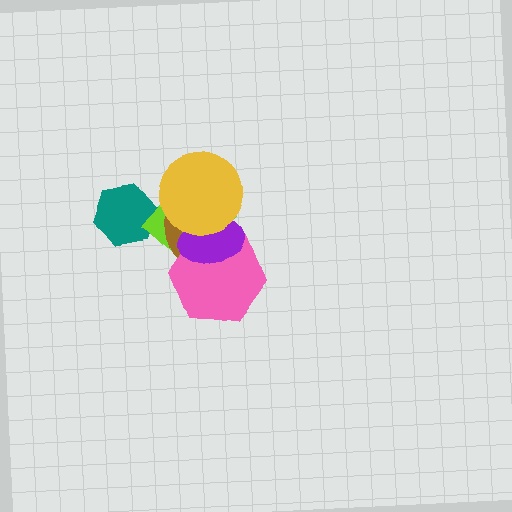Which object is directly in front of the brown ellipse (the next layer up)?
The pink hexagon is directly in front of the brown ellipse.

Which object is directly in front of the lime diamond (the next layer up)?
The brown ellipse is directly in front of the lime diamond.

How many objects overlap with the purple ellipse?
4 objects overlap with the purple ellipse.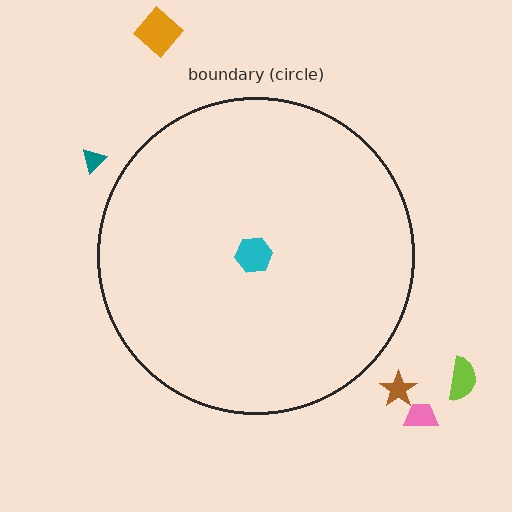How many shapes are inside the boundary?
1 inside, 5 outside.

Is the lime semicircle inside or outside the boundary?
Outside.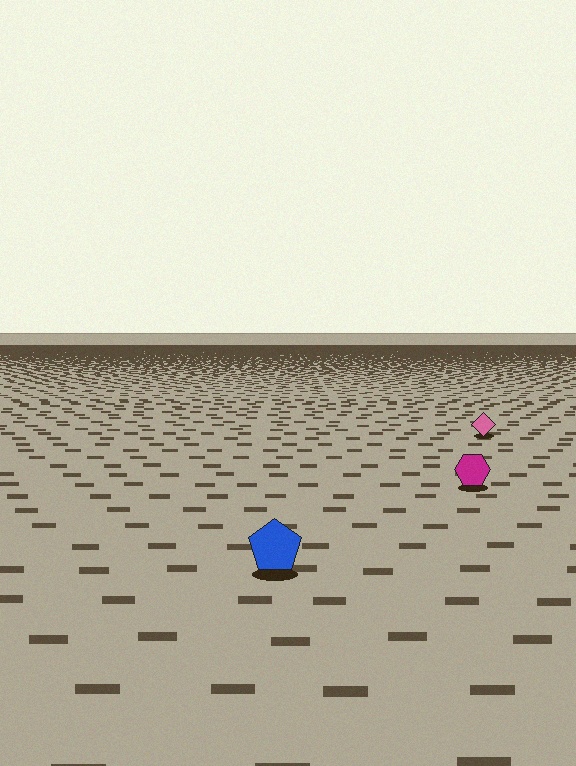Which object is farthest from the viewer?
The pink diamond is farthest from the viewer. It appears smaller and the ground texture around it is denser.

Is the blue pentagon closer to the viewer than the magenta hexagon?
Yes. The blue pentagon is closer — you can tell from the texture gradient: the ground texture is coarser near it.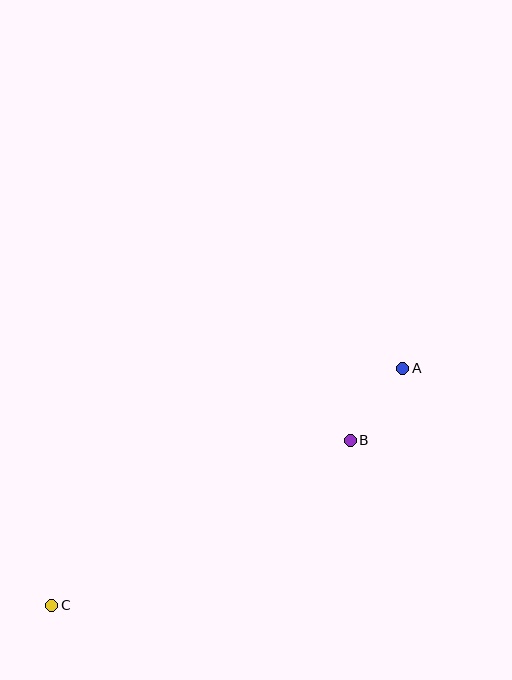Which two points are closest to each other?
Points A and B are closest to each other.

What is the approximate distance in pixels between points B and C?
The distance between B and C is approximately 341 pixels.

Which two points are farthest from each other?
Points A and C are farthest from each other.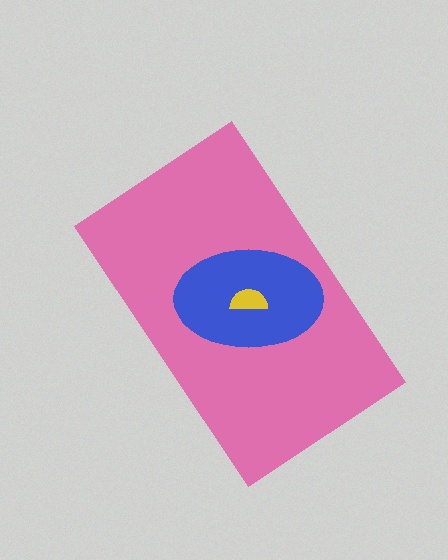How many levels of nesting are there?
3.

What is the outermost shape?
The pink rectangle.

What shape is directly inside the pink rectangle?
The blue ellipse.